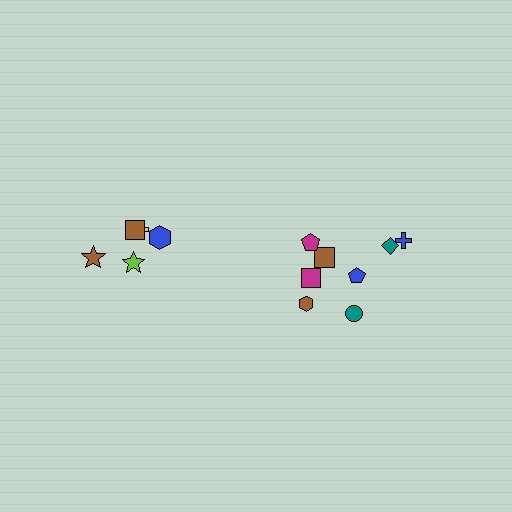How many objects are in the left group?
There are 5 objects.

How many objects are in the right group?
There are 8 objects.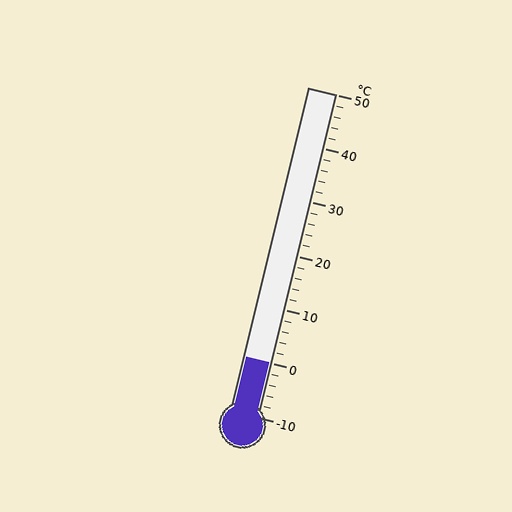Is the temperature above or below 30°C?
The temperature is below 30°C.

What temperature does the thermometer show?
The thermometer shows approximately 0°C.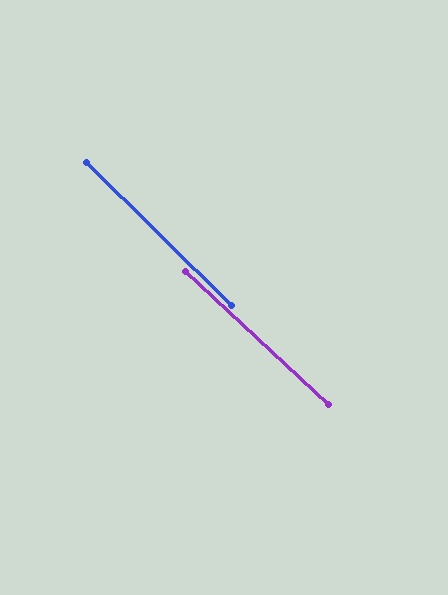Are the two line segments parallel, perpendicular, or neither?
Parallel — their directions differ by only 2.0°.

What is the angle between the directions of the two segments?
Approximately 2 degrees.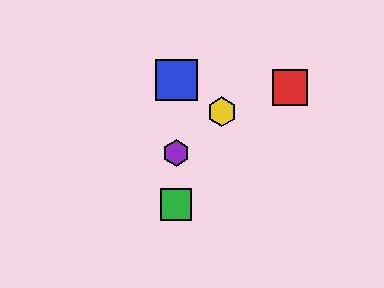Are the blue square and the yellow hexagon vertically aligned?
No, the blue square is at x≈176 and the yellow hexagon is at x≈222.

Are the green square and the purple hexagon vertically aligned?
Yes, both are at x≈176.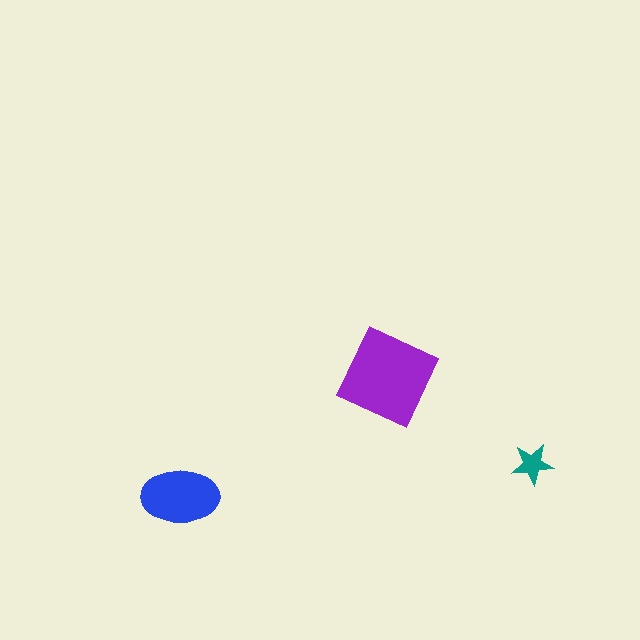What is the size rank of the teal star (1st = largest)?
3rd.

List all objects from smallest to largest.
The teal star, the blue ellipse, the purple diamond.